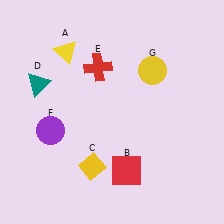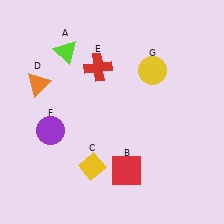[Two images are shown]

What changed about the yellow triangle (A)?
In Image 1, A is yellow. In Image 2, it changed to lime.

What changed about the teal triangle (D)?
In Image 1, D is teal. In Image 2, it changed to orange.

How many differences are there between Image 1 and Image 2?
There are 2 differences between the two images.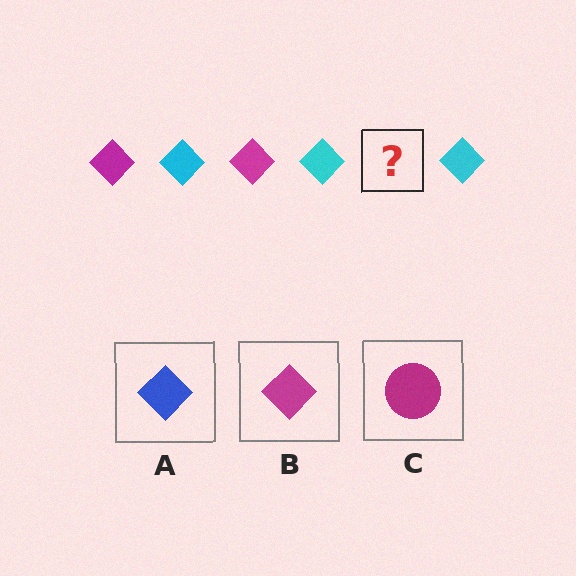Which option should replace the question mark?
Option B.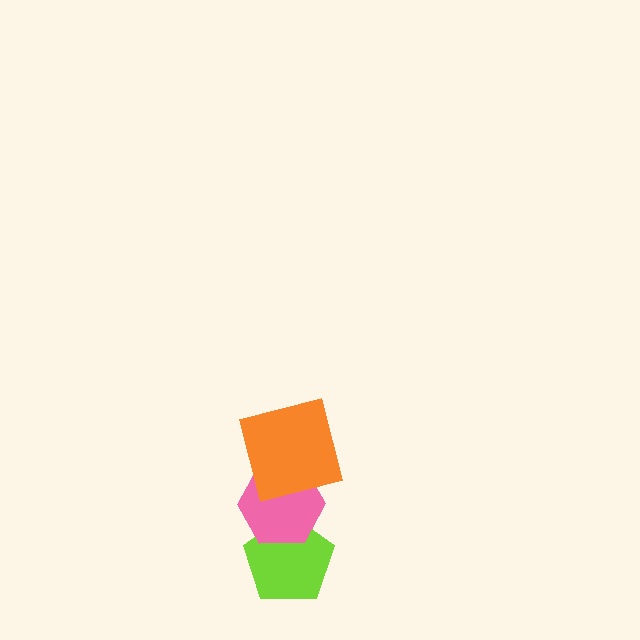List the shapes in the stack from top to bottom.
From top to bottom: the orange square, the pink hexagon, the lime pentagon.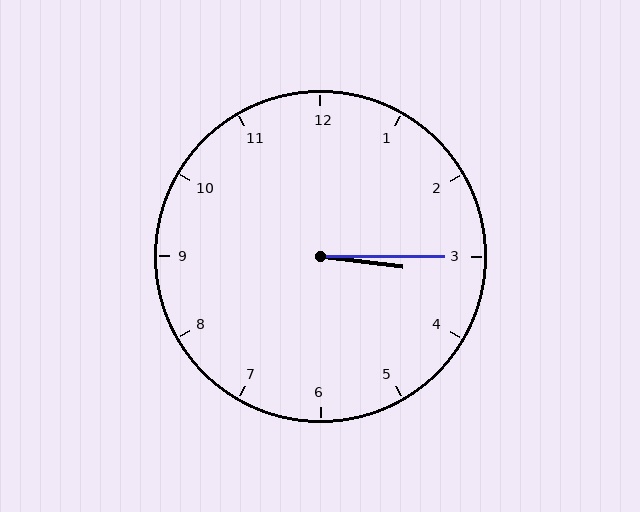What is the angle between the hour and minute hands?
Approximately 8 degrees.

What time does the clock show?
3:15.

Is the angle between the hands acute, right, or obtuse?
It is acute.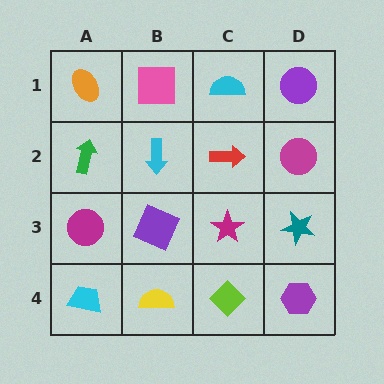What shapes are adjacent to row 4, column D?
A teal star (row 3, column D), a lime diamond (row 4, column C).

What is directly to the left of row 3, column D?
A magenta star.